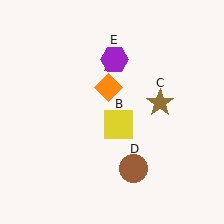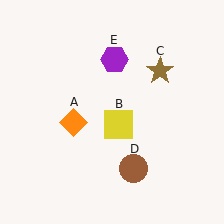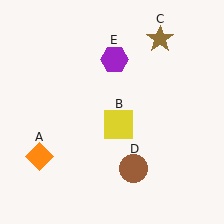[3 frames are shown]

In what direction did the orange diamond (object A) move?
The orange diamond (object A) moved down and to the left.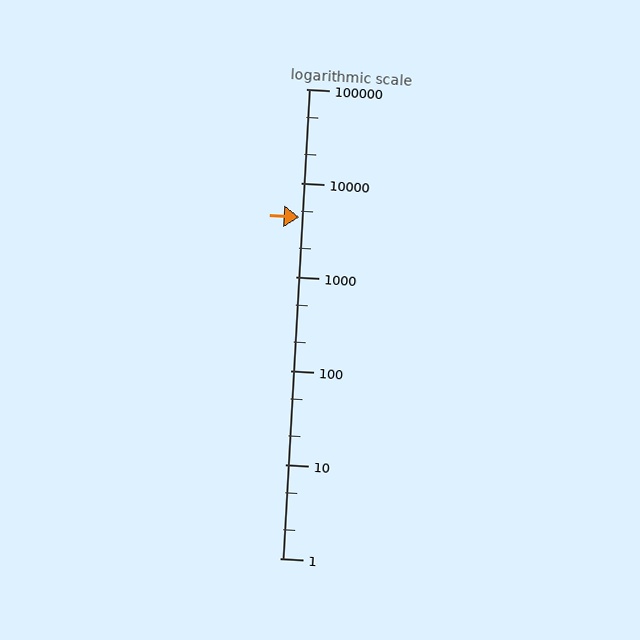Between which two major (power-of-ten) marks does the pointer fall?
The pointer is between 1000 and 10000.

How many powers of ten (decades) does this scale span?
The scale spans 5 decades, from 1 to 100000.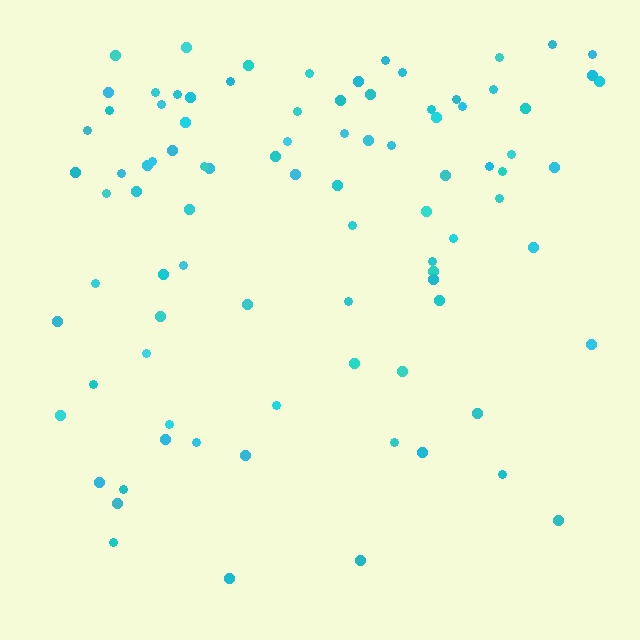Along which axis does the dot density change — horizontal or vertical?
Vertical.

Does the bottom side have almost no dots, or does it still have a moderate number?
Still a moderate number, just noticeably fewer than the top.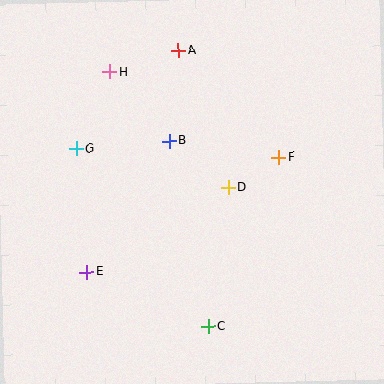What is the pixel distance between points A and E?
The distance between A and E is 240 pixels.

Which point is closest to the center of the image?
Point D at (228, 187) is closest to the center.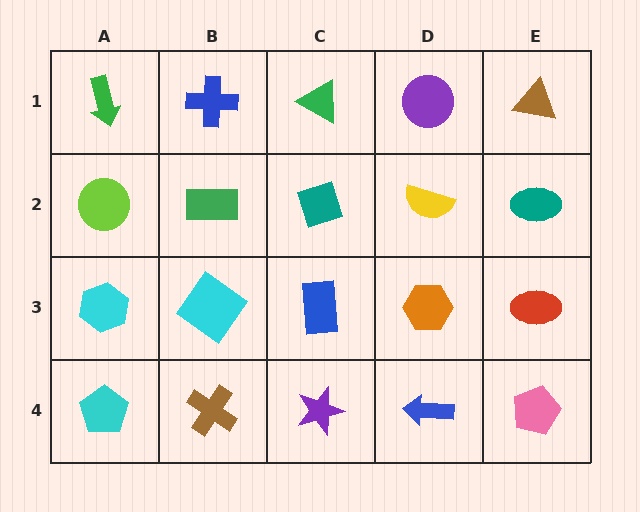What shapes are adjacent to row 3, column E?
A teal ellipse (row 2, column E), a pink pentagon (row 4, column E), an orange hexagon (row 3, column D).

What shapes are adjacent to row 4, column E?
A red ellipse (row 3, column E), a blue arrow (row 4, column D).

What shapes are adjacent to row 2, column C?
A green triangle (row 1, column C), a blue rectangle (row 3, column C), a green rectangle (row 2, column B), a yellow semicircle (row 2, column D).